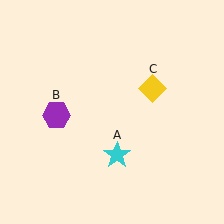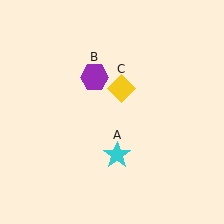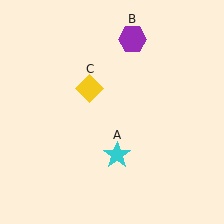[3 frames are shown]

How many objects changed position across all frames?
2 objects changed position: purple hexagon (object B), yellow diamond (object C).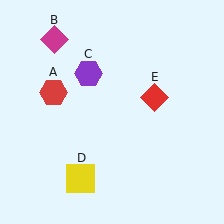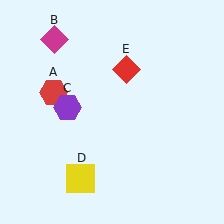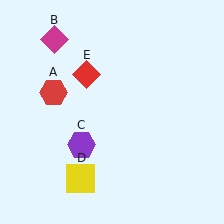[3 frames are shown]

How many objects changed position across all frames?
2 objects changed position: purple hexagon (object C), red diamond (object E).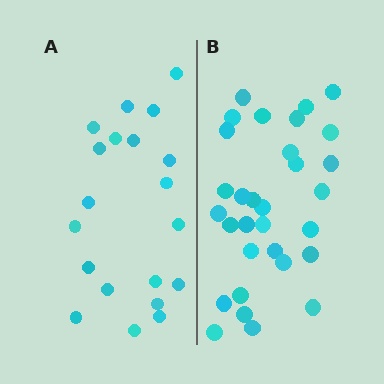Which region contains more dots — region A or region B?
Region B (the right region) has more dots.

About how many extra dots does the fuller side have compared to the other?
Region B has roughly 12 or so more dots than region A.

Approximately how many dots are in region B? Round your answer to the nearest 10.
About 30 dots. (The exact count is 31, which rounds to 30.)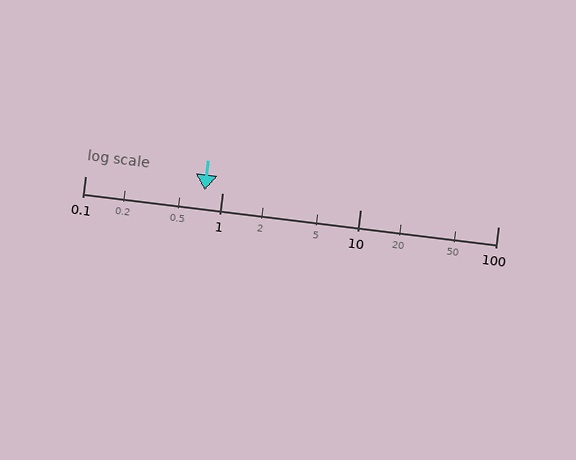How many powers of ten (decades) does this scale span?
The scale spans 3 decades, from 0.1 to 100.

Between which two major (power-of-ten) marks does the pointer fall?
The pointer is between 0.1 and 1.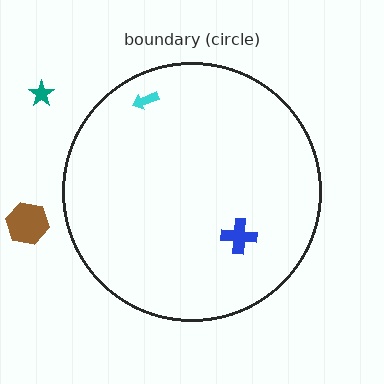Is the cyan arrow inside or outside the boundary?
Inside.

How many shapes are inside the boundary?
2 inside, 2 outside.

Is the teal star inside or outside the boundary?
Outside.